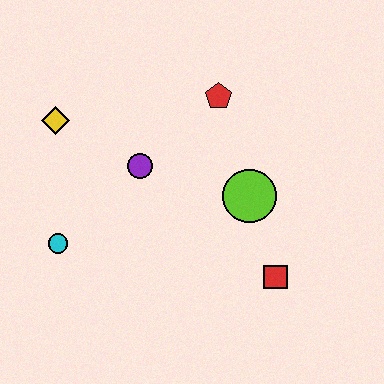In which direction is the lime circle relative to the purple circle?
The lime circle is to the right of the purple circle.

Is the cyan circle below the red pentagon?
Yes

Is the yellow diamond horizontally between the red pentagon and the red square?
No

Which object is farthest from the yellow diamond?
The red square is farthest from the yellow diamond.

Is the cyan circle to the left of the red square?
Yes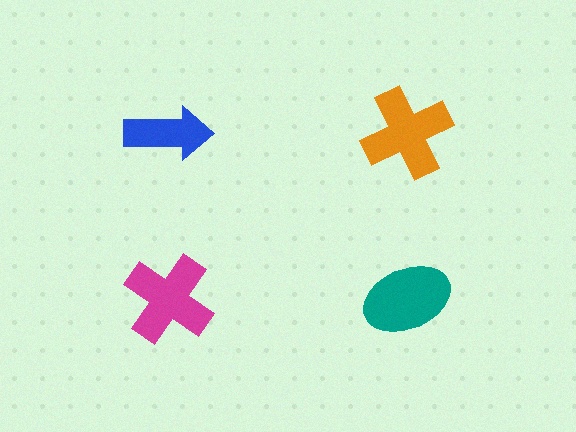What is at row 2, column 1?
A magenta cross.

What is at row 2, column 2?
A teal ellipse.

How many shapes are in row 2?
2 shapes.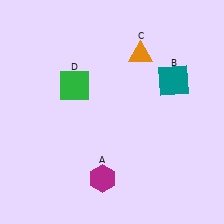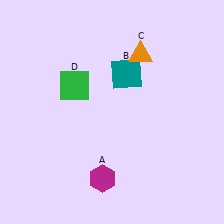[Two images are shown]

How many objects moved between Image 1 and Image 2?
1 object moved between the two images.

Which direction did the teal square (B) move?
The teal square (B) moved left.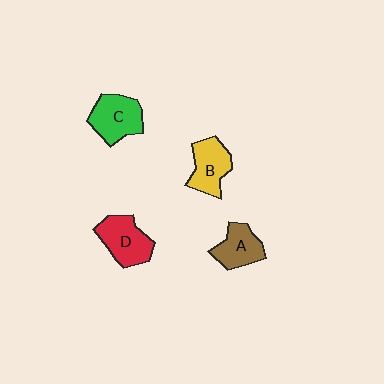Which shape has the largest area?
Shape D (red).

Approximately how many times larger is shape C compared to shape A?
Approximately 1.3 times.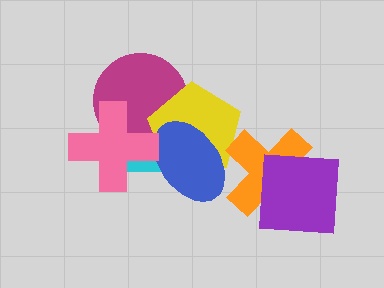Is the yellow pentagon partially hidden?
Yes, it is partially covered by another shape.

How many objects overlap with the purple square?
1 object overlaps with the purple square.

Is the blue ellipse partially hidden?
Yes, it is partially covered by another shape.